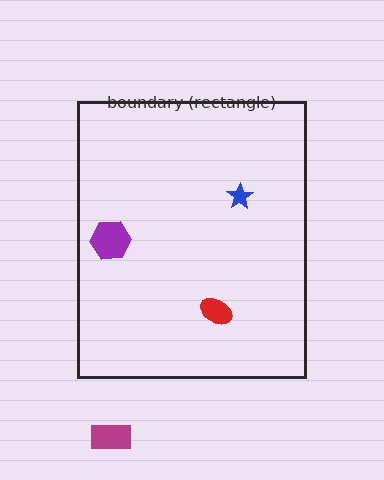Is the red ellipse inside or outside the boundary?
Inside.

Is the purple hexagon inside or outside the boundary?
Inside.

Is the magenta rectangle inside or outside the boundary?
Outside.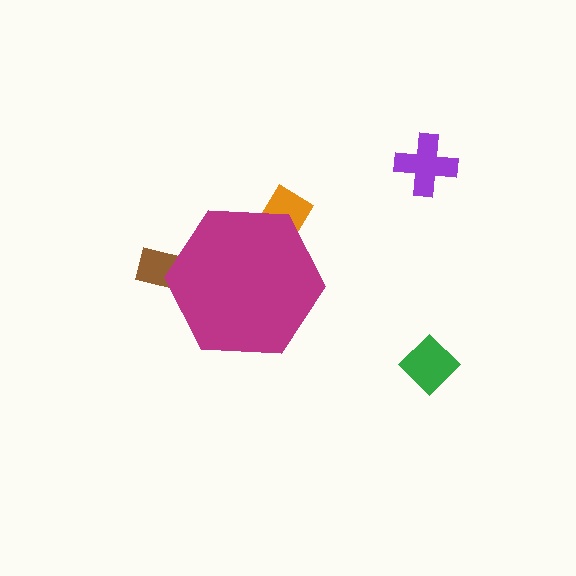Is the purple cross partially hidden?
No, the purple cross is fully visible.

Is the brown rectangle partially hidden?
Yes, the brown rectangle is partially hidden behind the magenta hexagon.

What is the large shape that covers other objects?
A magenta hexagon.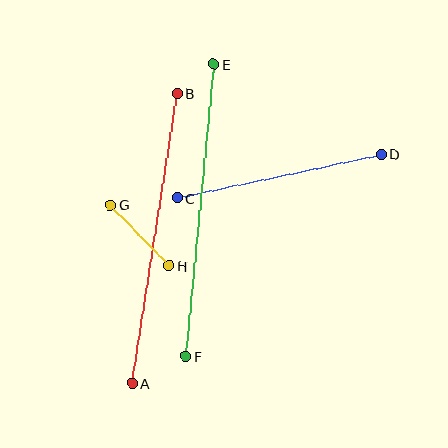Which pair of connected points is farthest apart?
Points E and F are farthest apart.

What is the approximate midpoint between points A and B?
The midpoint is at approximately (155, 238) pixels.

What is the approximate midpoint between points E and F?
The midpoint is at approximately (200, 210) pixels.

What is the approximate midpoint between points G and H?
The midpoint is at approximately (140, 235) pixels.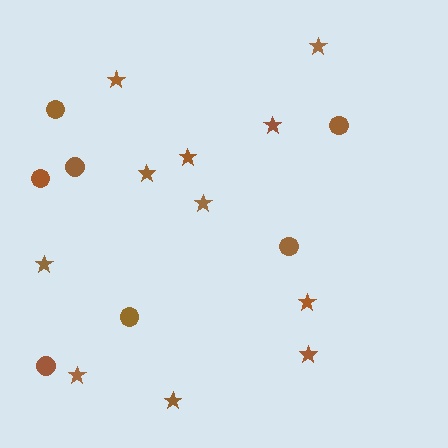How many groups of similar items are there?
There are 2 groups: one group of circles (7) and one group of stars (11).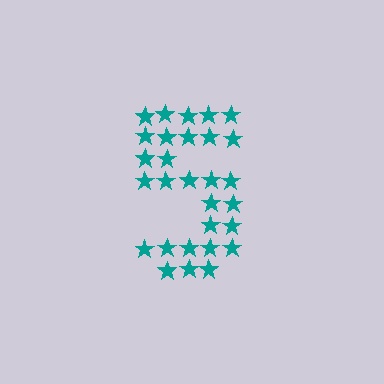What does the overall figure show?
The overall figure shows the digit 5.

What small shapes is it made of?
It is made of small stars.